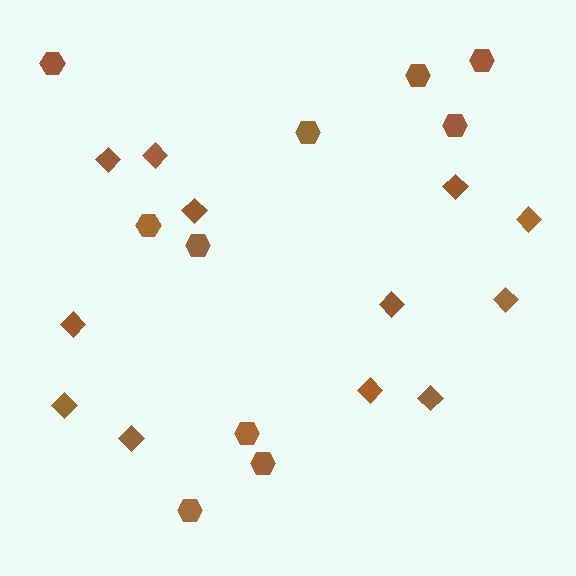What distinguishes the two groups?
There are 2 groups: one group of diamonds (12) and one group of hexagons (10).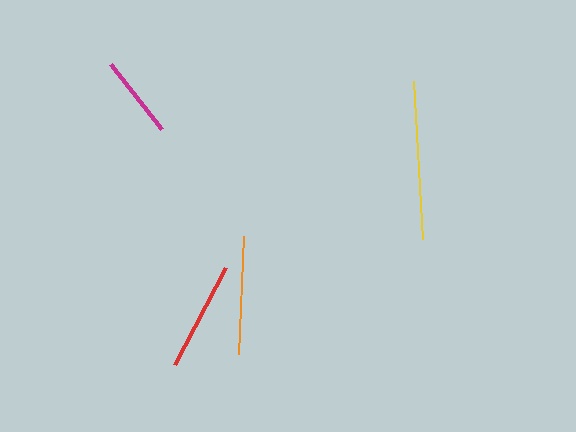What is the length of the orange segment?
The orange segment is approximately 117 pixels long.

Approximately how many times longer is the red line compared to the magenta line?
The red line is approximately 1.3 times the length of the magenta line.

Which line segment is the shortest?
The magenta line is the shortest at approximately 82 pixels.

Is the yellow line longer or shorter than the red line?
The yellow line is longer than the red line.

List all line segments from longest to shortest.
From longest to shortest: yellow, orange, red, magenta.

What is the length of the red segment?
The red segment is approximately 110 pixels long.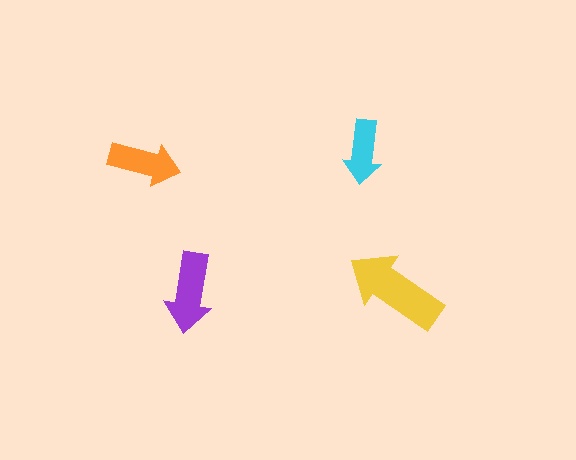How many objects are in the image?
There are 4 objects in the image.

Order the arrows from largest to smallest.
the yellow one, the purple one, the orange one, the cyan one.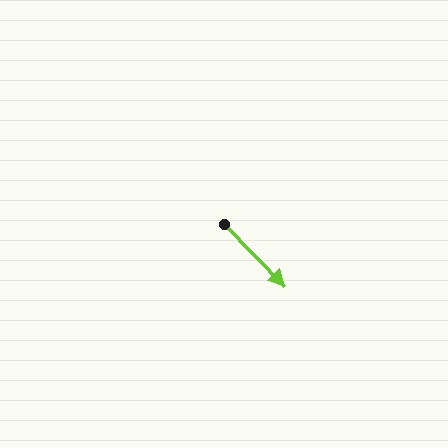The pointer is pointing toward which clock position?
Roughly 5 o'clock.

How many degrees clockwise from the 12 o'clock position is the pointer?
Approximately 136 degrees.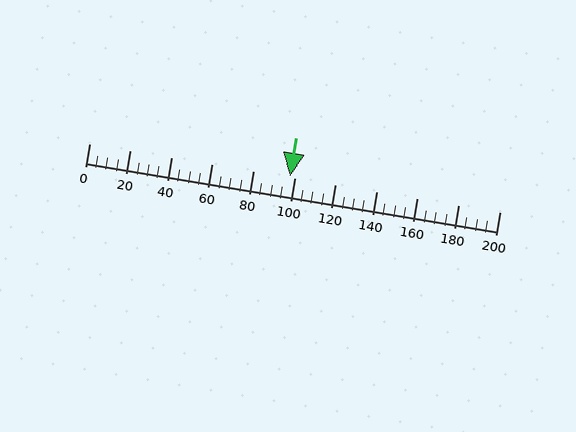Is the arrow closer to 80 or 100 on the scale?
The arrow is closer to 100.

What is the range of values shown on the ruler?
The ruler shows values from 0 to 200.